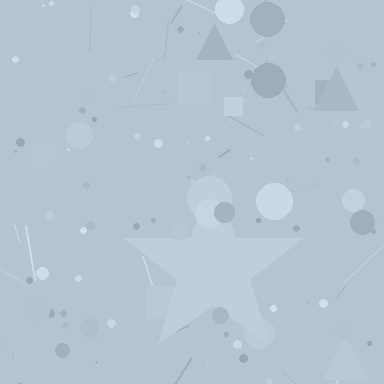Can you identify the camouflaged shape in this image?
The camouflaged shape is a star.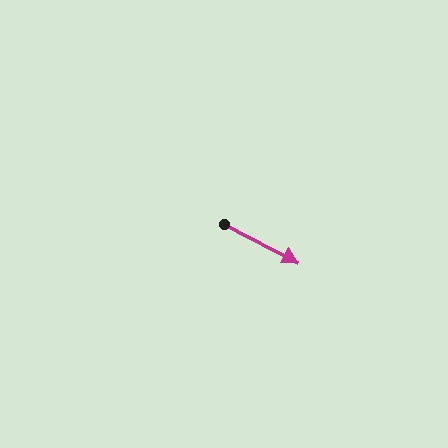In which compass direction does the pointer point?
Southeast.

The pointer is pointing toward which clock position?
Roughly 4 o'clock.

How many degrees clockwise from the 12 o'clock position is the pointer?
Approximately 117 degrees.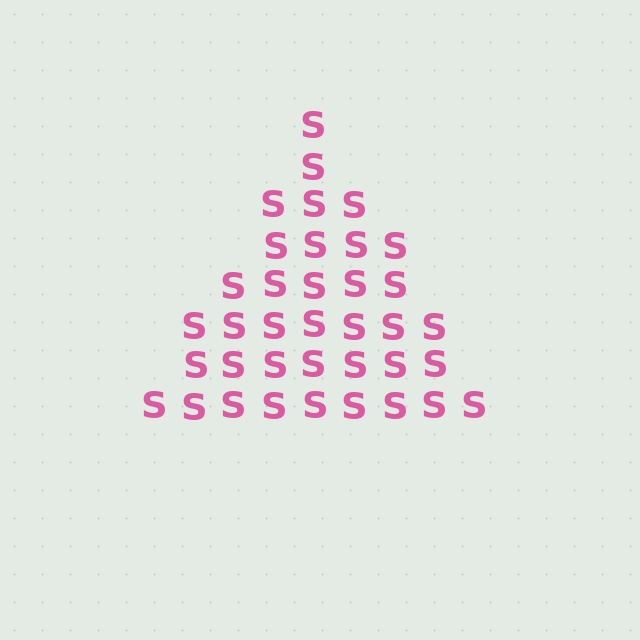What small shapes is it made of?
It is made of small letter S's.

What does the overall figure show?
The overall figure shows a triangle.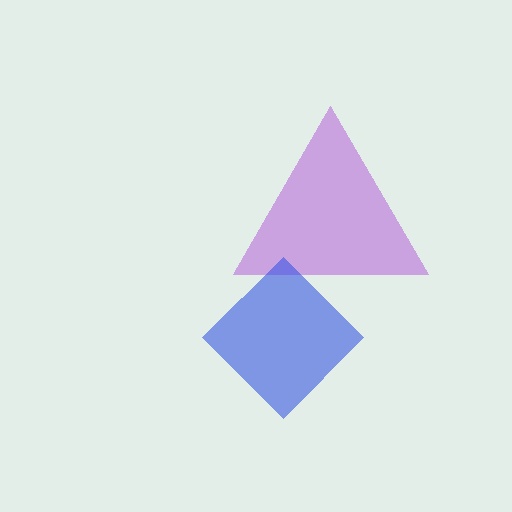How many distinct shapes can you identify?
There are 2 distinct shapes: a purple triangle, a blue diamond.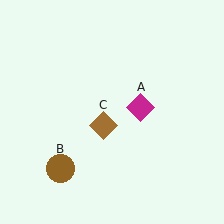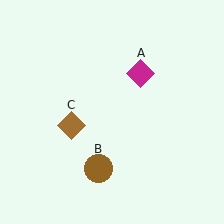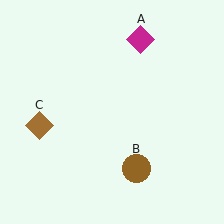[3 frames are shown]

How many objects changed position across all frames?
3 objects changed position: magenta diamond (object A), brown circle (object B), brown diamond (object C).